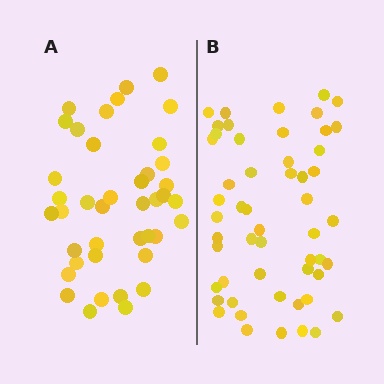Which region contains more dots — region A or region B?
Region B (the right region) has more dots.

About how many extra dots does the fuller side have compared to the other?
Region B has roughly 12 or so more dots than region A.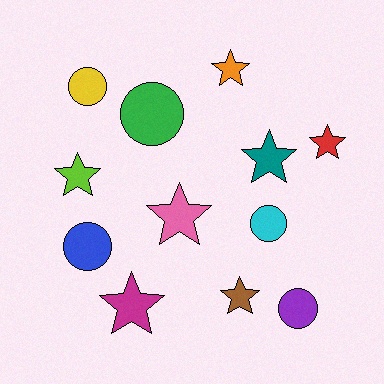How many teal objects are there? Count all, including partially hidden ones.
There is 1 teal object.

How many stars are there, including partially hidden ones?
There are 7 stars.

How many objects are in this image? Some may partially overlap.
There are 12 objects.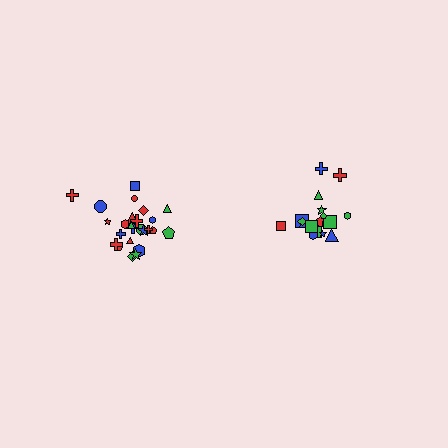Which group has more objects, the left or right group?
The left group.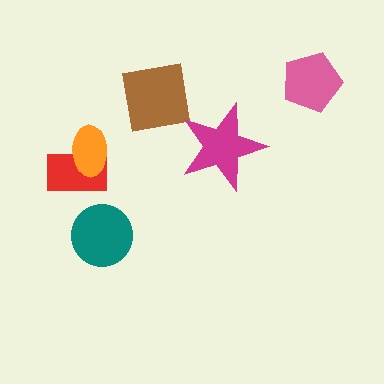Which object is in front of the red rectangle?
The orange ellipse is in front of the red rectangle.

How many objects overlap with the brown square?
0 objects overlap with the brown square.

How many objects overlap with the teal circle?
0 objects overlap with the teal circle.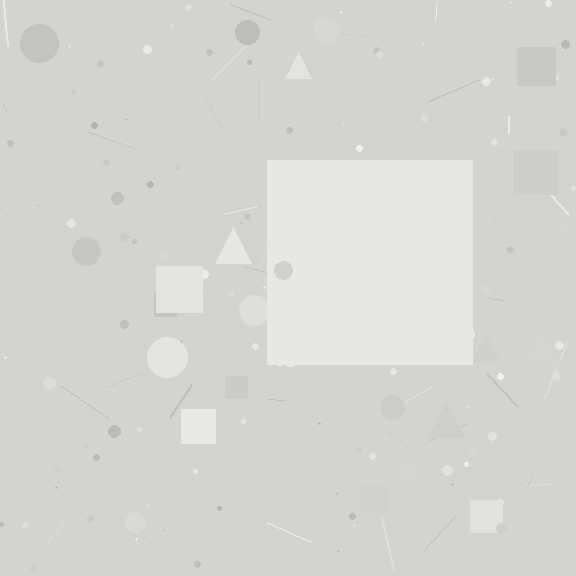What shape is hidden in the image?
A square is hidden in the image.